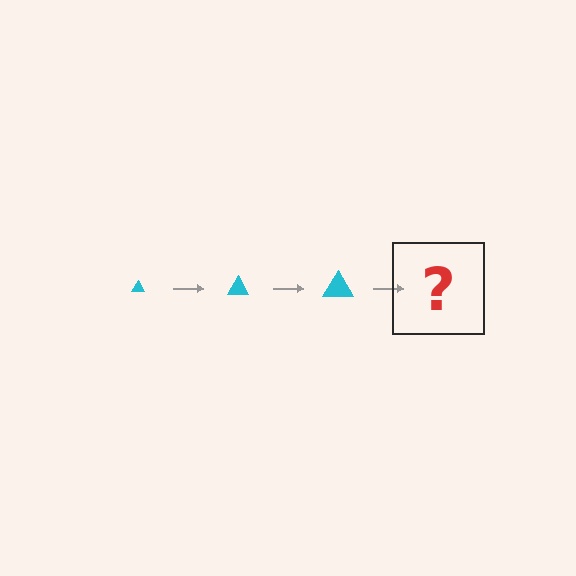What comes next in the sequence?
The next element should be a cyan triangle, larger than the previous one.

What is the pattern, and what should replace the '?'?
The pattern is that the triangle gets progressively larger each step. The '?' should be a cyan triangle, larger than the previous one.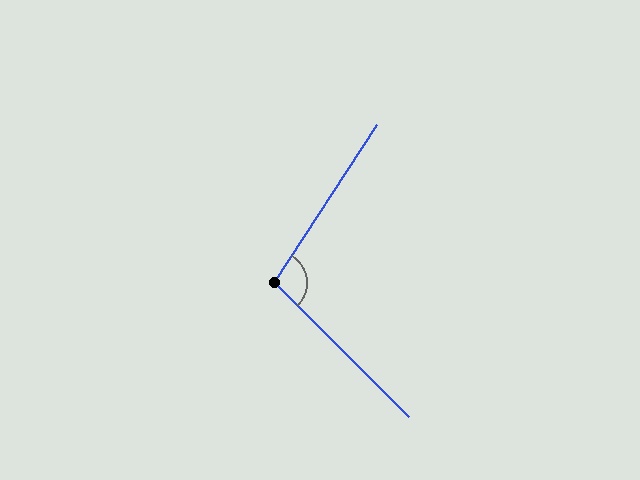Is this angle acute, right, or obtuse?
It is obtuse.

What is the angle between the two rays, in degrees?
Approximately 102 degrees.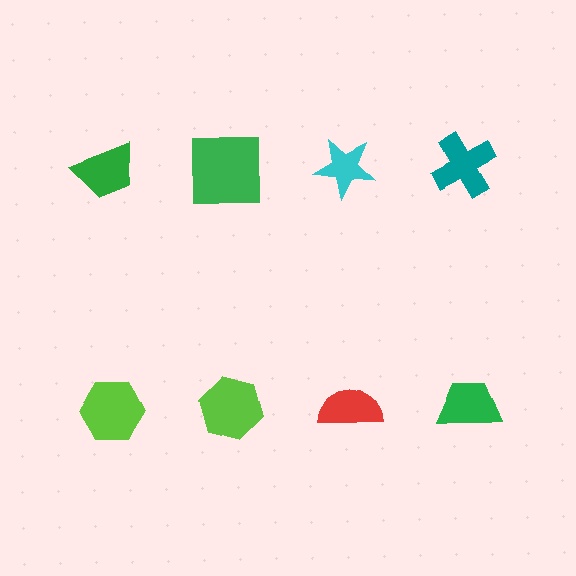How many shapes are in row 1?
4 shapes.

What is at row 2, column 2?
A lime hexagon.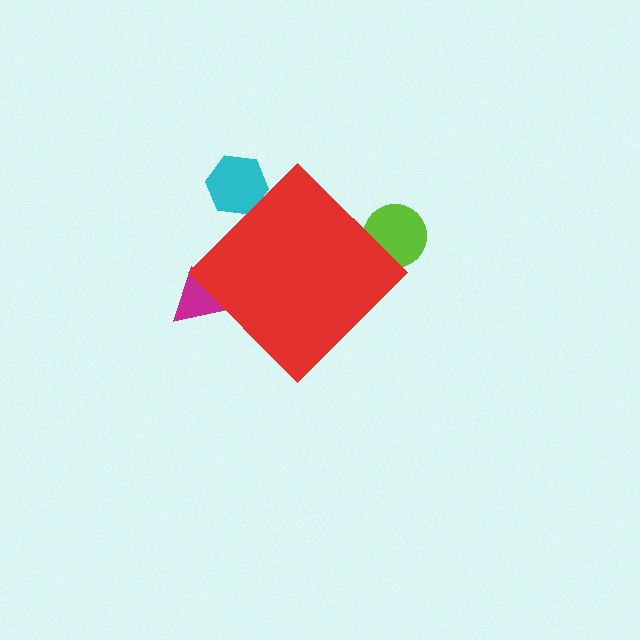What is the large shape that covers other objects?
A red diamond.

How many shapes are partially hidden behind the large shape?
3 shapes are partially hidden.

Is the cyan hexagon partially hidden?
Yes, the cyan hexagon is partially hidden behind the red diamond.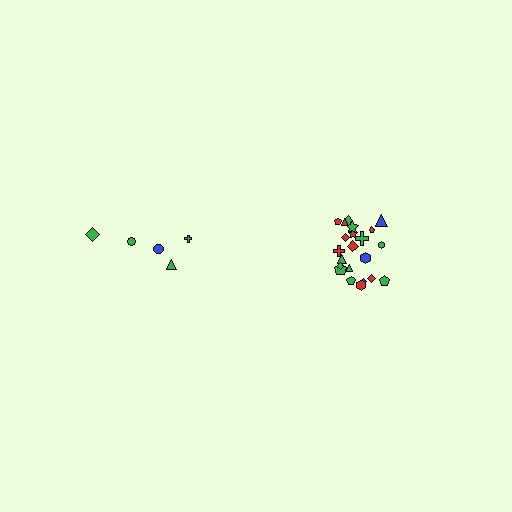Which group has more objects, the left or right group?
The right group.